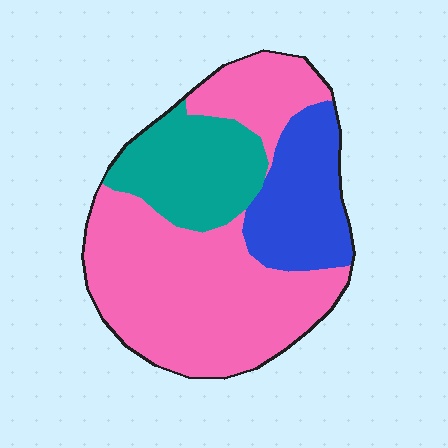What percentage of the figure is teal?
Teal covers around 20% of the figure.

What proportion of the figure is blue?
Blue covers around 20% of the figure.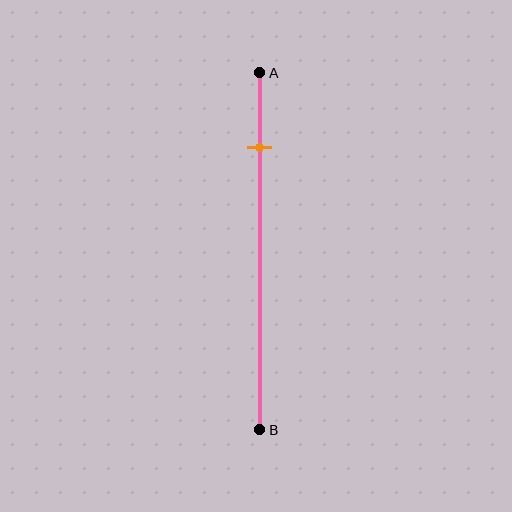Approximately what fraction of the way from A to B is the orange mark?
The orange mark is approximately 20% of the way from A to B.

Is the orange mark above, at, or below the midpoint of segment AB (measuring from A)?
The orange mark is above the midpoint of segment AB.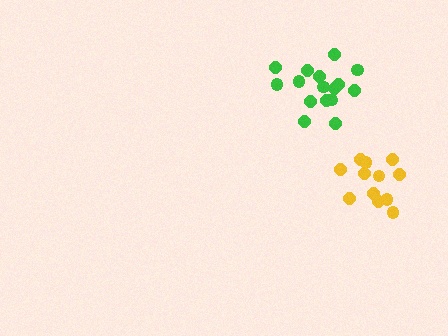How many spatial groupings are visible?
There are 2 spatial groupings.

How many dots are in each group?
Group 1: 16 dots, Group 2: 12 dots (28 total).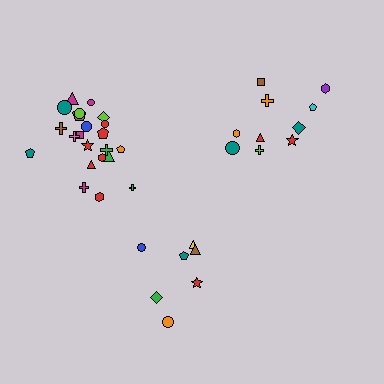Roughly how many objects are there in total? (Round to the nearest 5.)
Roughly 40 objects in total.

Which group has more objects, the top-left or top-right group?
The top-left group.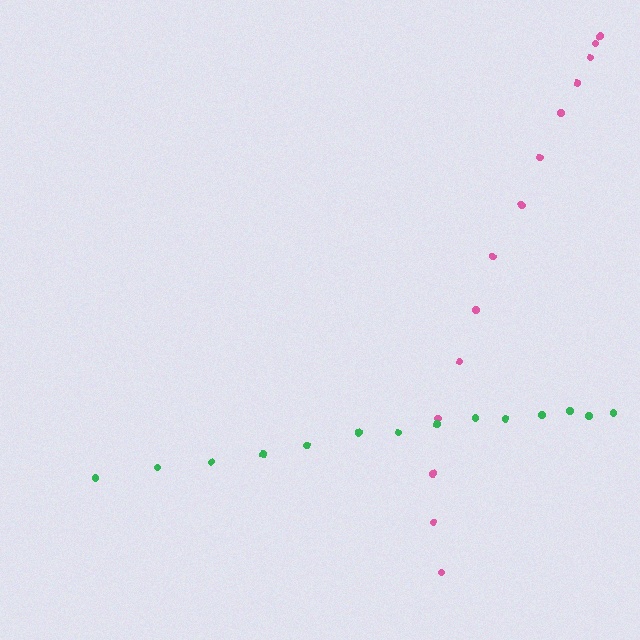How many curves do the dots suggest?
There are 2 distinct paths.